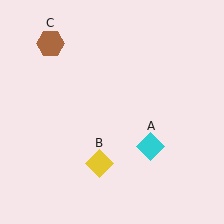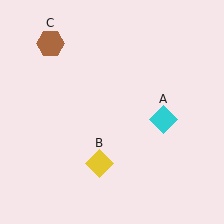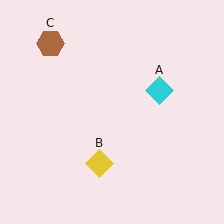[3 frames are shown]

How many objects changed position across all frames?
1 object changed position: cyan diamond (object A).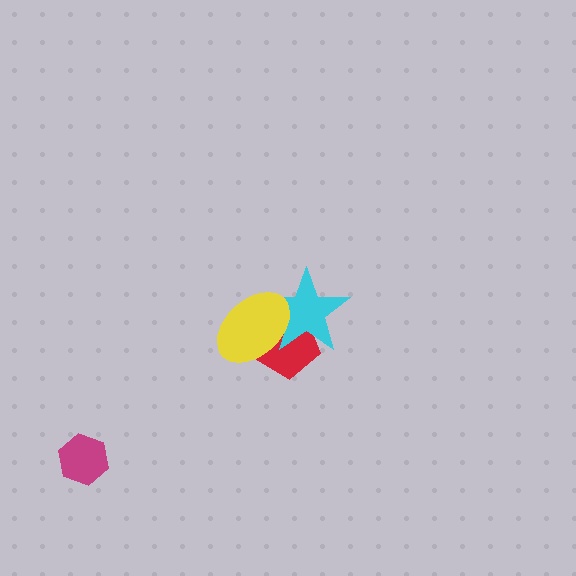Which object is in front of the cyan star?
The yellow ellipse is in front of the cyan star.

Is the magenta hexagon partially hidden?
No, no other shape covers it.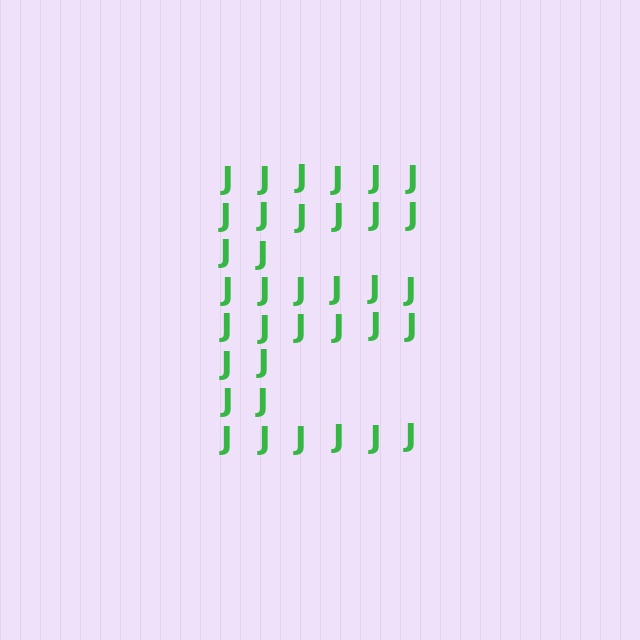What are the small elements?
The small elements are letter J's.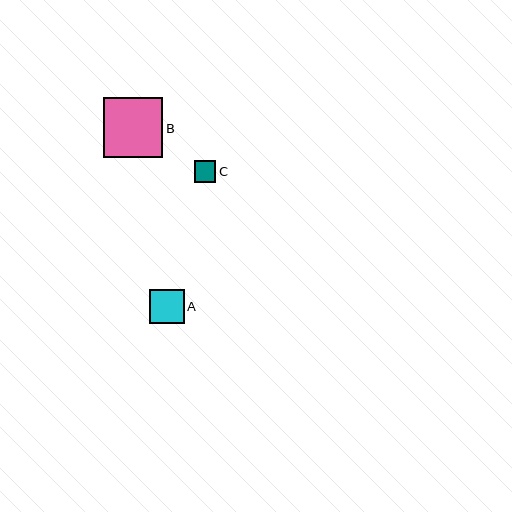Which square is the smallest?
Square C is the smallest with a size of approximately 22 pixels.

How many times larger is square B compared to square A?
Square B is approximately 1.7 times the size of square A.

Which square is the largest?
Square B is the largest with a size of approximately 60 pixels.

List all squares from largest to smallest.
From largest to smallest: B, A, C.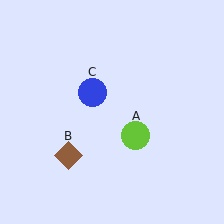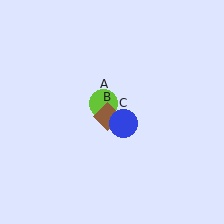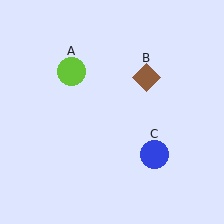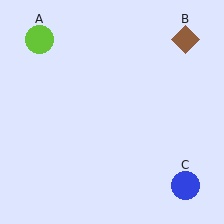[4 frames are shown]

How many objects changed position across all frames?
3 objects changed position: lime circle (object A), brown diamond (object B), blue circle (object C).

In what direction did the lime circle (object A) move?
The lime circle (object A) moved up and to the left.